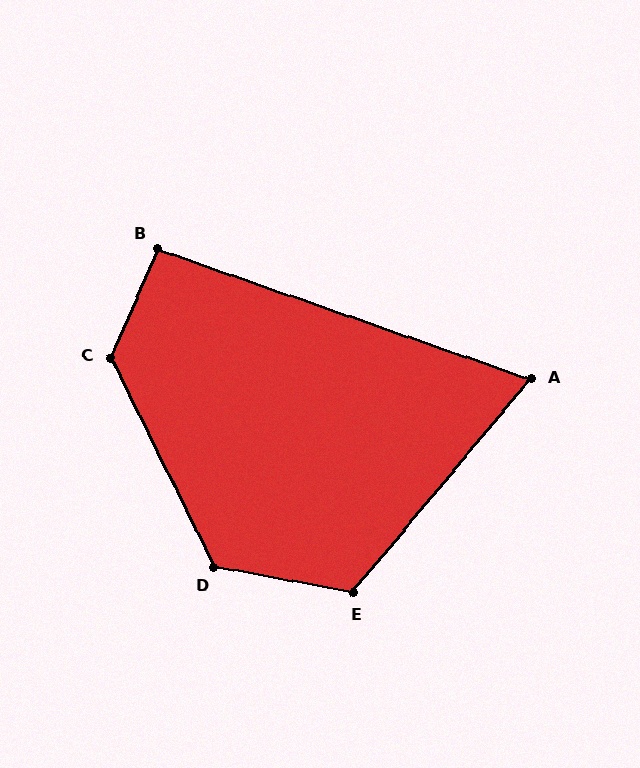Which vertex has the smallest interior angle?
A, at approximately 69 degrees.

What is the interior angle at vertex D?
Approximately 127 degrees (obtuse).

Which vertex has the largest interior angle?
C, at approximately 130 degrees.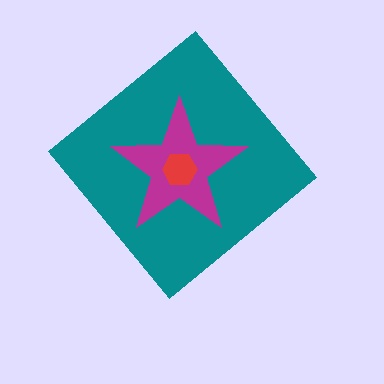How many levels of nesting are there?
3.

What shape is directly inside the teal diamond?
The magenta star.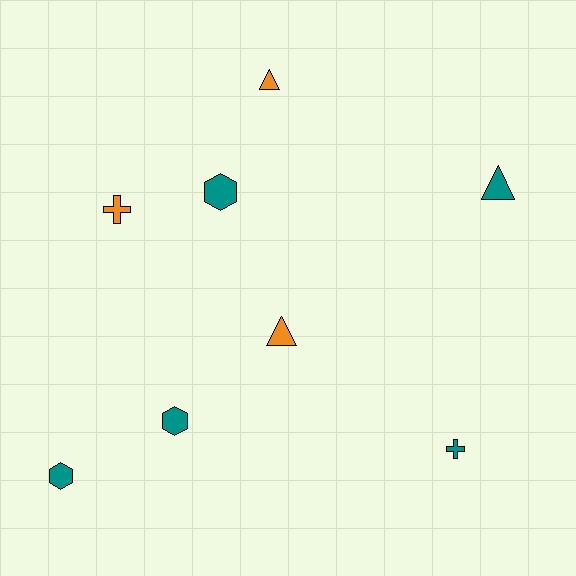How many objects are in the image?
There are 8 objects.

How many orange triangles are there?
There are 2 orange triangles.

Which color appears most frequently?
Teal, with 5 objects.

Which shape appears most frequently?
Triangle, with 3 objects.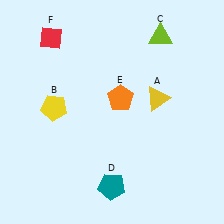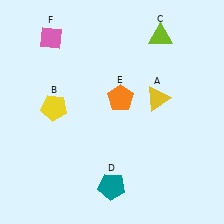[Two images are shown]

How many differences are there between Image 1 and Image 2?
There is 1 difference between the two images.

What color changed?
The diamond (F) changed from red in Image 1 to pink in Image 2.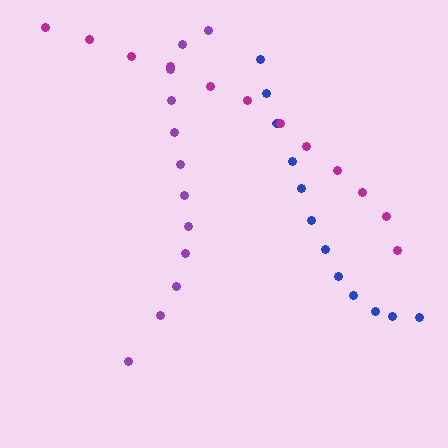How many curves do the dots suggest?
There are 3 distinct paths.